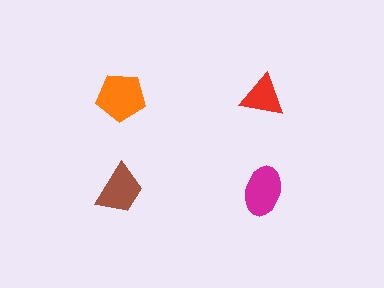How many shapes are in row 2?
2 shapes.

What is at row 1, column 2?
A red triangle.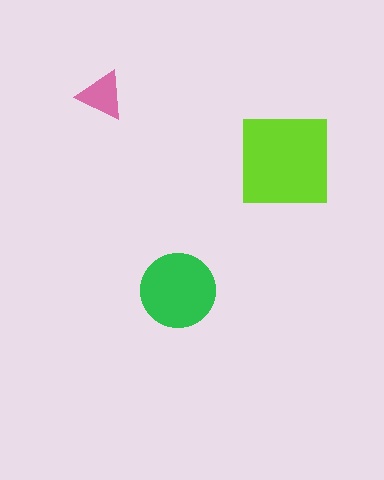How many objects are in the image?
There are 3 objects in the image.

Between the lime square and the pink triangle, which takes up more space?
The lime square.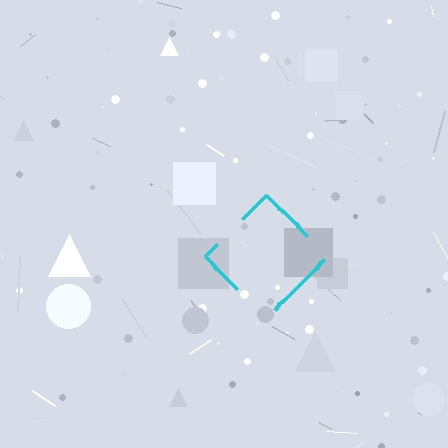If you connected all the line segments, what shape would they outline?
They would outline a diamond.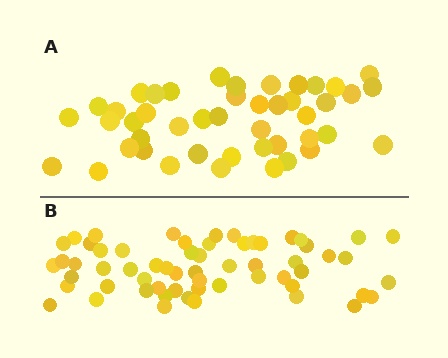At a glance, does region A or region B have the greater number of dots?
Region B (the bottom region) has more dots.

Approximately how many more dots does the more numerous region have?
Region B has approximately 15 more dots than region A.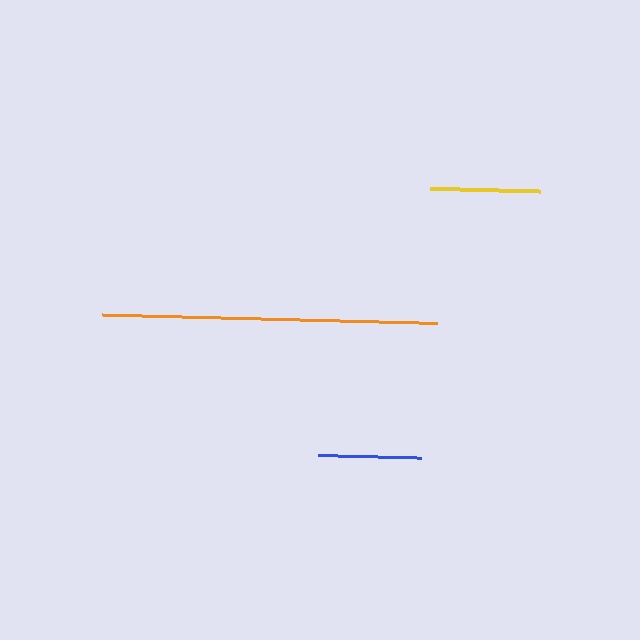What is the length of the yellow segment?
The yellow segment is approximately 110 pixels long.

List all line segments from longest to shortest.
From longest to shortest: orange, yellow, blue.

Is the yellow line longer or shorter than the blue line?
The yellow line is longer than the blue line.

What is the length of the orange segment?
The orange segment is approximately 335 pixels long.